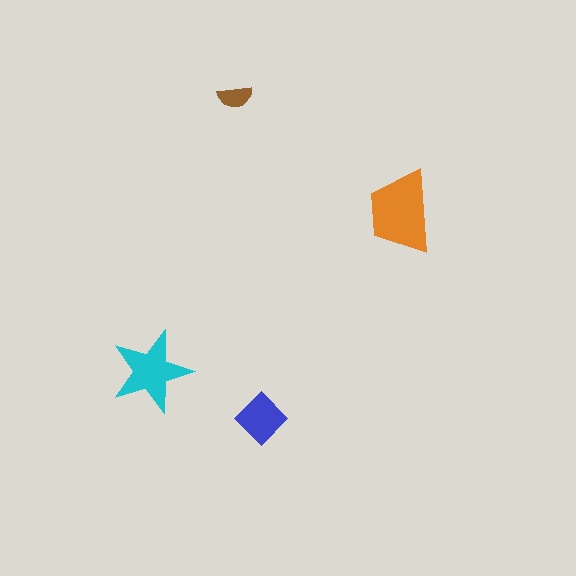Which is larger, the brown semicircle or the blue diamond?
The blue diamond.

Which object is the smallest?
The brown semicircle.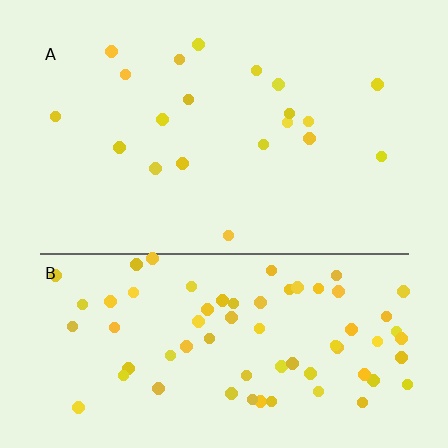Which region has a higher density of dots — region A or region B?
B (the bottom).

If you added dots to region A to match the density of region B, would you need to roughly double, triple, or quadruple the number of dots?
Approximately quadruple.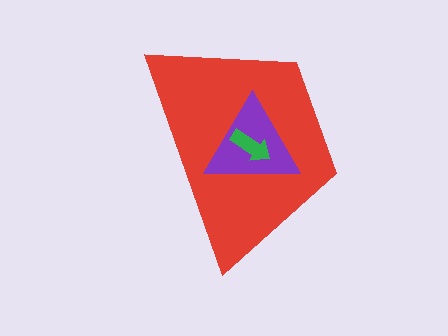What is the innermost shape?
The green arrow.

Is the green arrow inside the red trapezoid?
Yes.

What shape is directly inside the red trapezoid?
The purple triangle.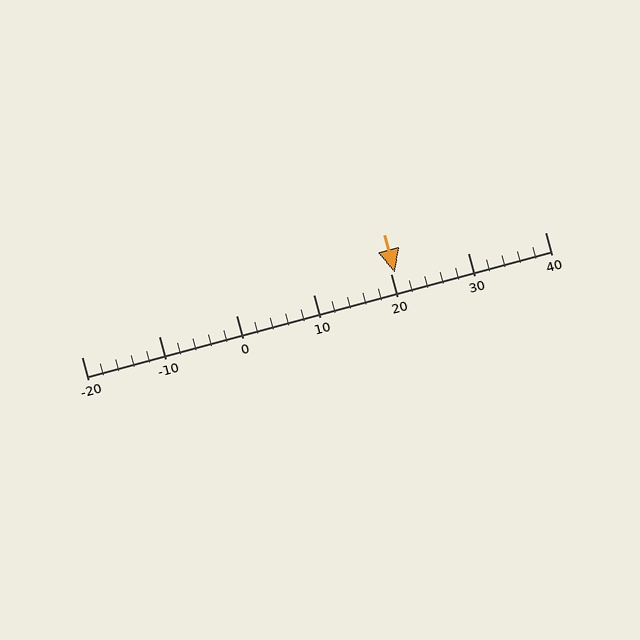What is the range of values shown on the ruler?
The ruler shows values from -20 to 40.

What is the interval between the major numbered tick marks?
The major tick marks are spaced 10 units apart.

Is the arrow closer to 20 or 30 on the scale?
The arrow is closer to 20.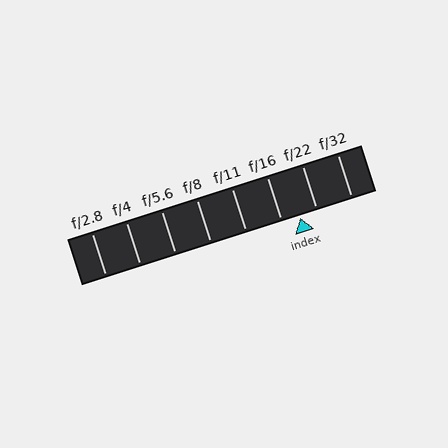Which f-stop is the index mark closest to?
The index mark is closest to f/22.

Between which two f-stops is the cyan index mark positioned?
The index mark is between f/16 and f/22.